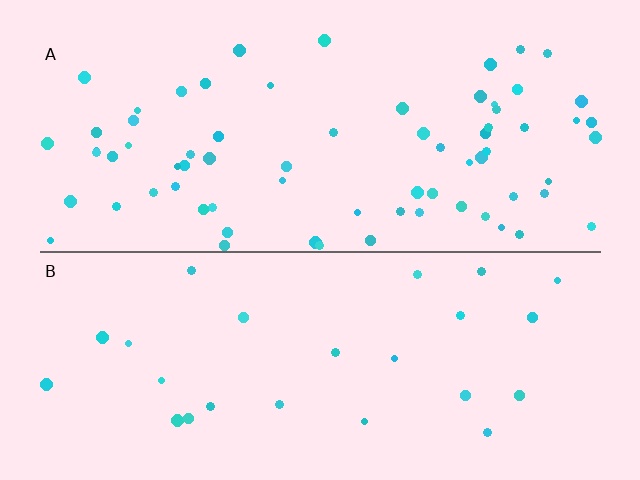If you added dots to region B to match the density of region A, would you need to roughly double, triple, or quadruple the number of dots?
Approximately triple.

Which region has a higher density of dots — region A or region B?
A (the top).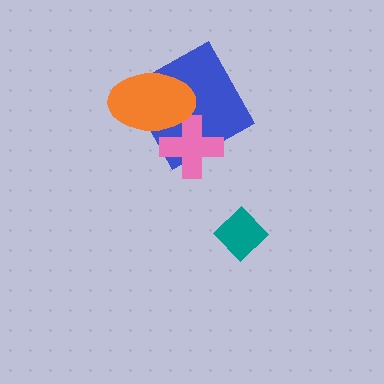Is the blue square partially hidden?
Yes, it is partially covered by another shape.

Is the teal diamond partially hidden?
No, no other shape covers it.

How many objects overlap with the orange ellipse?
2 objects overlap with the orange ellipse.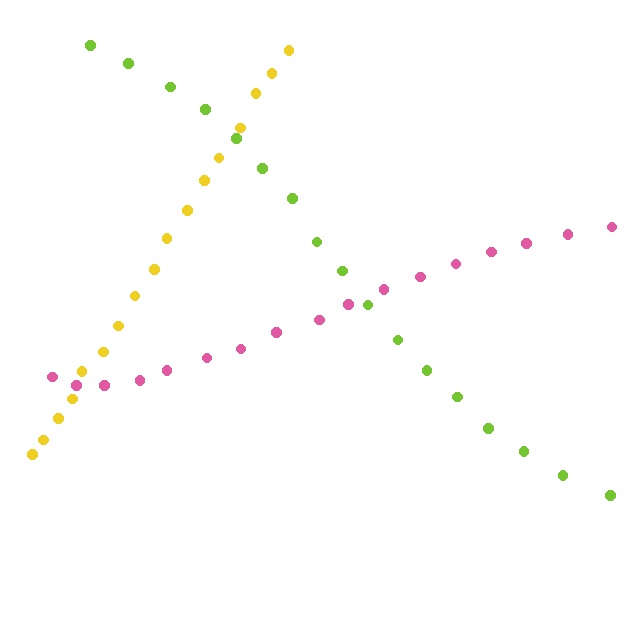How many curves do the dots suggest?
There are 3 distinct paths.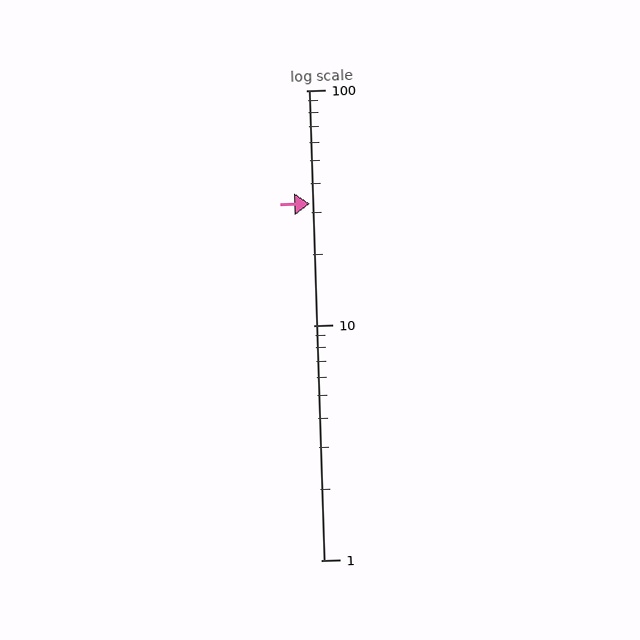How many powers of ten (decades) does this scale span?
The scale spans 2 decades, from 1 to 100.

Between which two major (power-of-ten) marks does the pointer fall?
The pointer is between 10 and 100.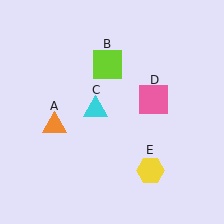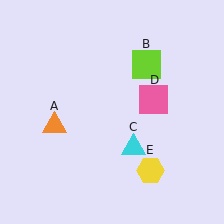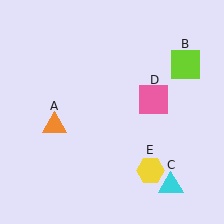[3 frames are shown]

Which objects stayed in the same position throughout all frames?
Orange triangle (object A) and pink square (object D) and yellow hexagon (object E) remained stationary.